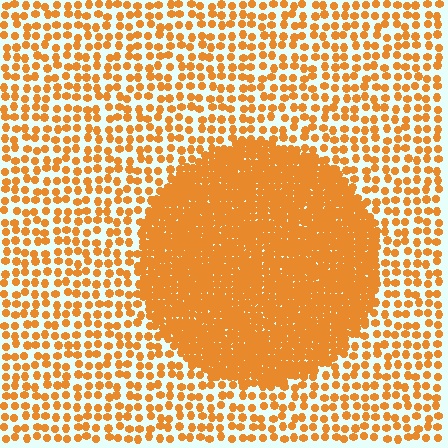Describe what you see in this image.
The image contains small orange elements arranged at two different densities. A circle-shaped region is visible where the elements are more densely packed than the surrounding area.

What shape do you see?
I see a circle.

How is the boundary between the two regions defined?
The boundary is defined by a change in element density (approximately 2.8x ratio). All elements are the same color, size, and shape.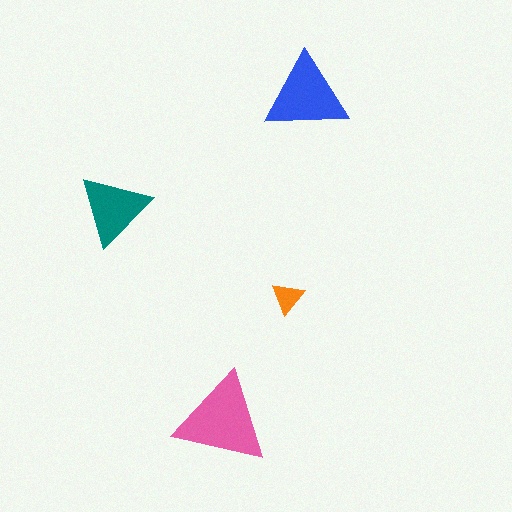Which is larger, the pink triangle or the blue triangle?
The pink one.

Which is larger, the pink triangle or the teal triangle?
The pink one.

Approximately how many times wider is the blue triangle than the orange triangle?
About 2.5 times wider.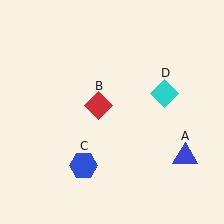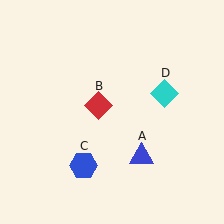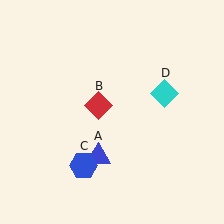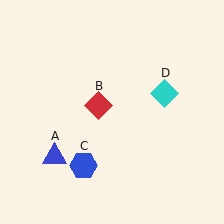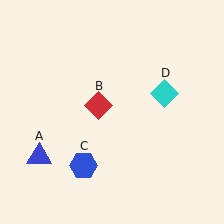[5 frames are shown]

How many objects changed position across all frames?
1 object changed position: blue triangle (object A).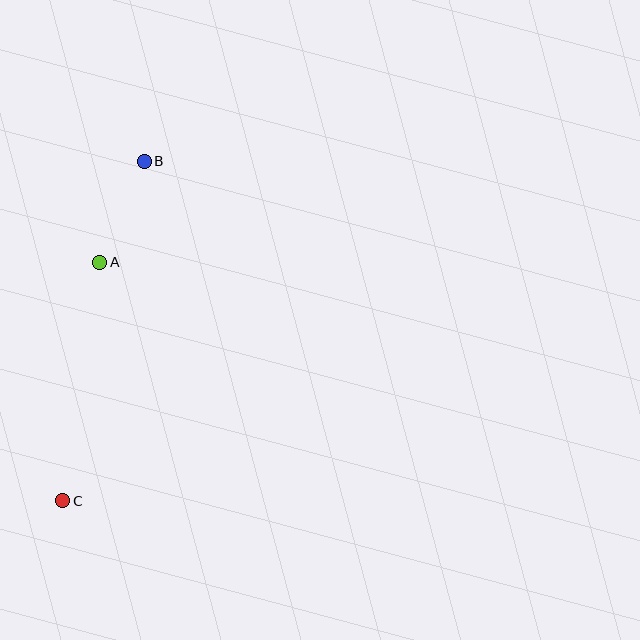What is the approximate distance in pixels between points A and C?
The distance between A and C is approximately 241 pixels.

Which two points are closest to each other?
Points A and B are closest to each other.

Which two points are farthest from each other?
Points B and C are farthest from each other.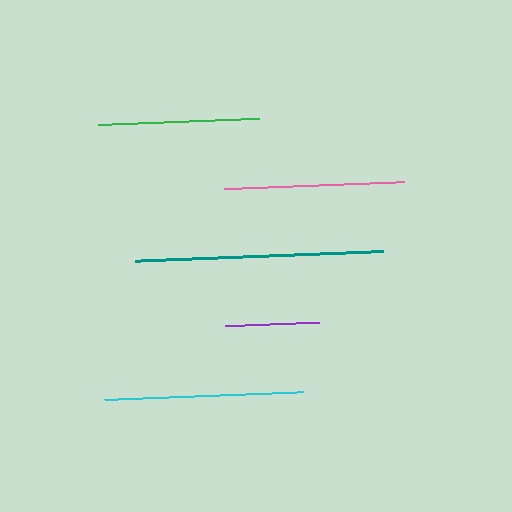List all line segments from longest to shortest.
From longest to shortest: teal, cyan, pink, green, purple.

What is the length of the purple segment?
The purple segment is approximately 93 pixels long.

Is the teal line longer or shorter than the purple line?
The teal line is longer than the purple line.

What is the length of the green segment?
The green segment is approximately 162 pixels long.